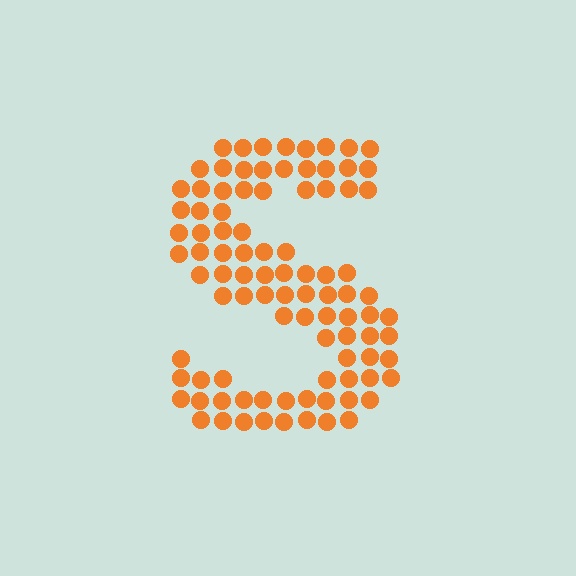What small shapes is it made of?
It is made of small circles.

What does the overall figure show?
The overall figure shows the letter S.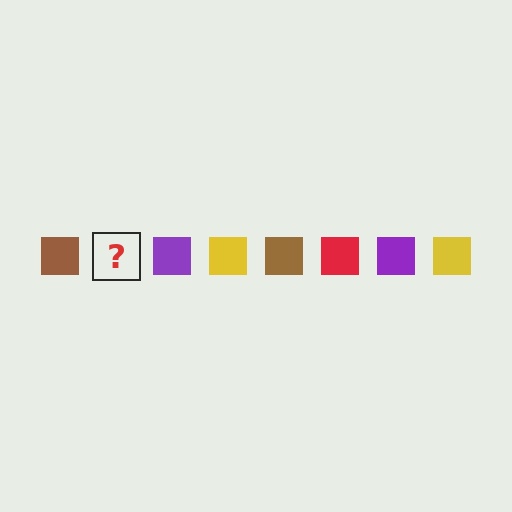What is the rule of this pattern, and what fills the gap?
The rule is that the pattern cycles through brown, red, purple, yellow squares. The gap should be filled with a red square.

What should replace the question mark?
The question mark should be replaced with a red square.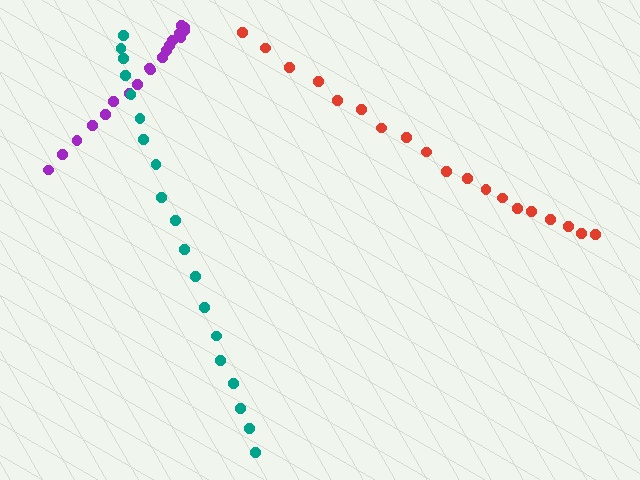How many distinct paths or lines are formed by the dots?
There are 3 distinct paths.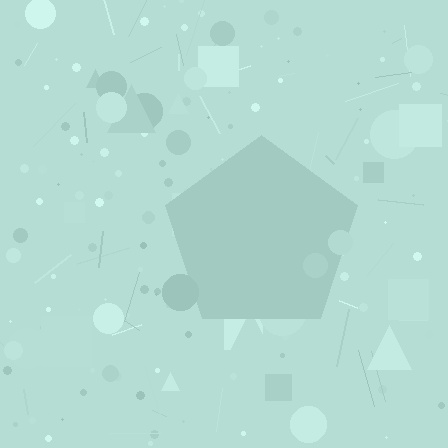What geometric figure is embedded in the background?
A pentagon is embedded in the background.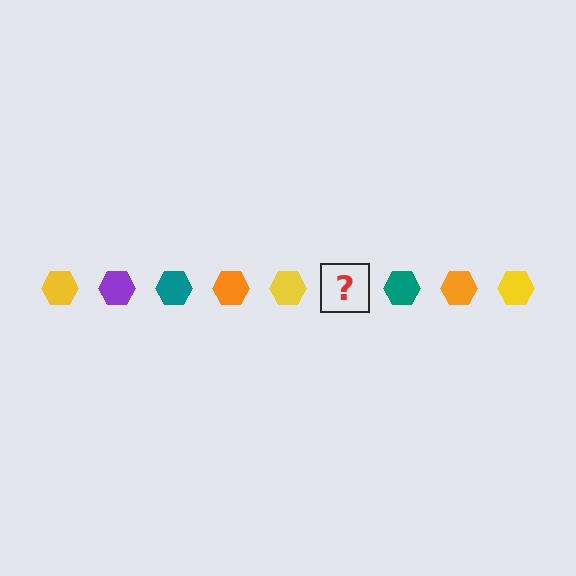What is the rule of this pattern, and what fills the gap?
The rule is that the pattern cycles through yellow, purple, teal, orange hexagons. The gap should be filled with a purple hexagon.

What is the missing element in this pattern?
The missing element is a purple hexagon.